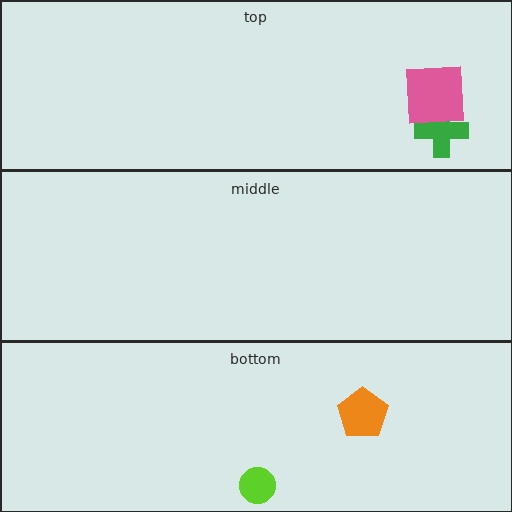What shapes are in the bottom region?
The lime circle, the orange pentagon.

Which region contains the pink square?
The top region.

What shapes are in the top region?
The green cross, the pink square.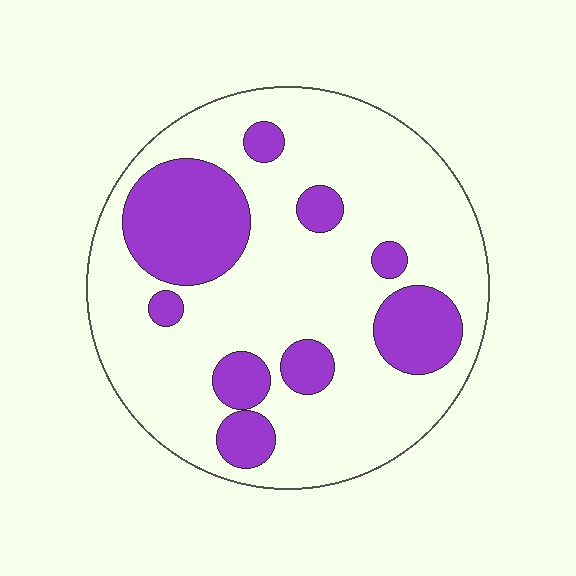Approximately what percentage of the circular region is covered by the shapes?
Approximately 25%.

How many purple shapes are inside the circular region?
9.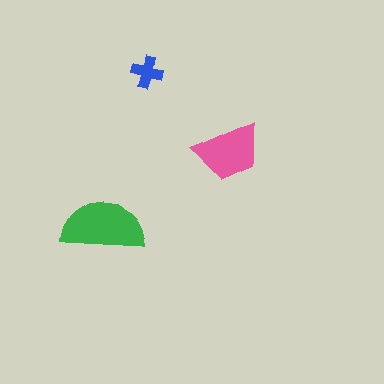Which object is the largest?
The green semicircle.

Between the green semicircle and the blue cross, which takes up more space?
The green semicircle.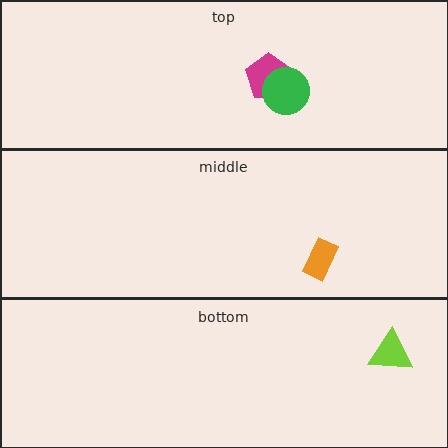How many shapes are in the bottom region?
1.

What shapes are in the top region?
The magenta pentagon, the green circle.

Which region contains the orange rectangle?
The middle region.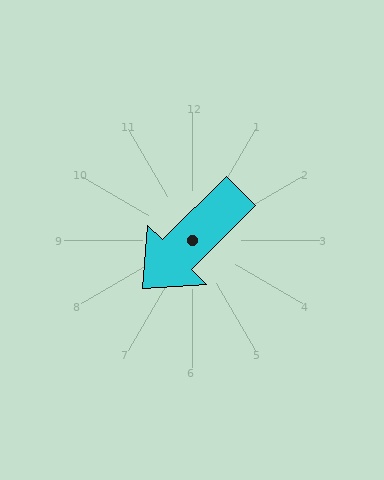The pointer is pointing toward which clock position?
Roughly 8 o'clock.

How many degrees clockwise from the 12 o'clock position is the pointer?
Approximately 225 degrees.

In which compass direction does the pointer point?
Southwest.